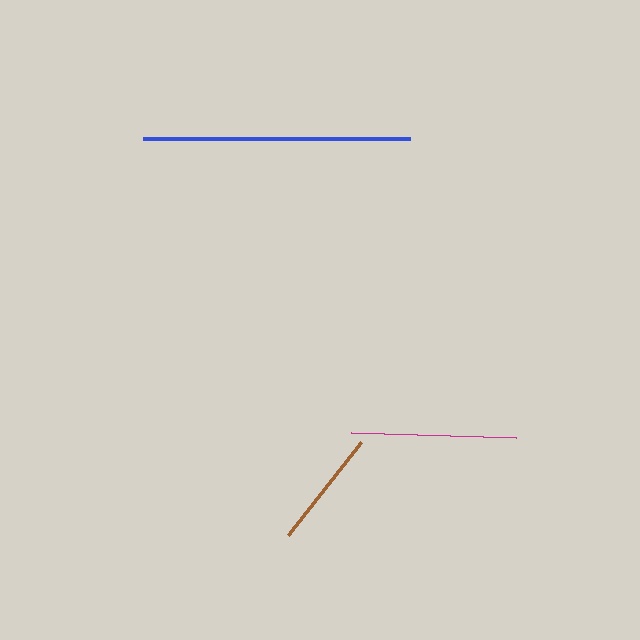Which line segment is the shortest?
The brown line is the shortest at approximately 118 pixels.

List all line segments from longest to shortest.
From longest to shortest: blue, magenta, brown.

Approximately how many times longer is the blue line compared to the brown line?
The blue line is approximately 2.3 times the length of the brown line.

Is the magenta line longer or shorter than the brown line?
The magenta line is longer than the brown line.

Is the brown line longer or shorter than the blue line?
The blue line is longer than the brown line.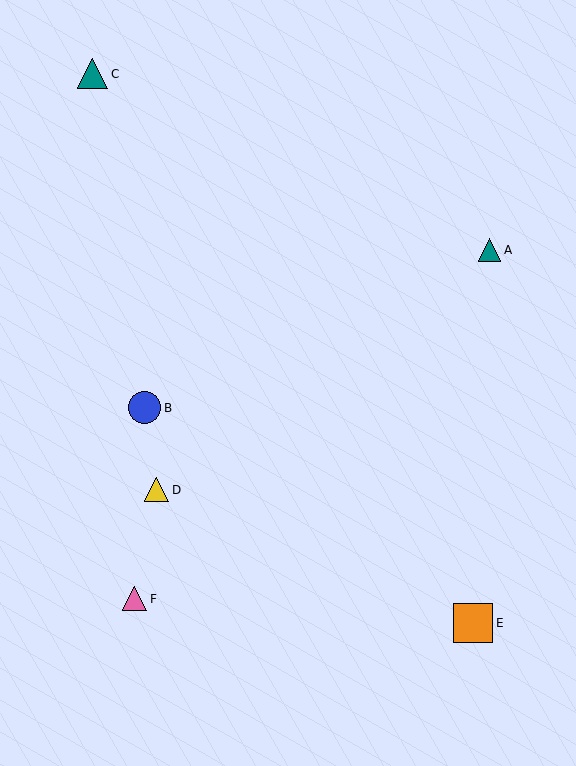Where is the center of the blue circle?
The center of the blue circle is at (145, 408).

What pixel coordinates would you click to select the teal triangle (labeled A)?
Click at (489, 250) to select the teal triangle A.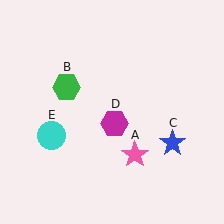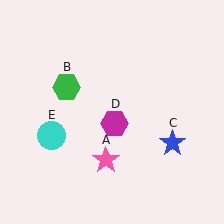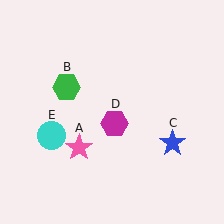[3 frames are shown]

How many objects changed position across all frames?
1 object changed position: pink star (object A).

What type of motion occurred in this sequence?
The pink star (object A) rotated clockwise around the center of the scene.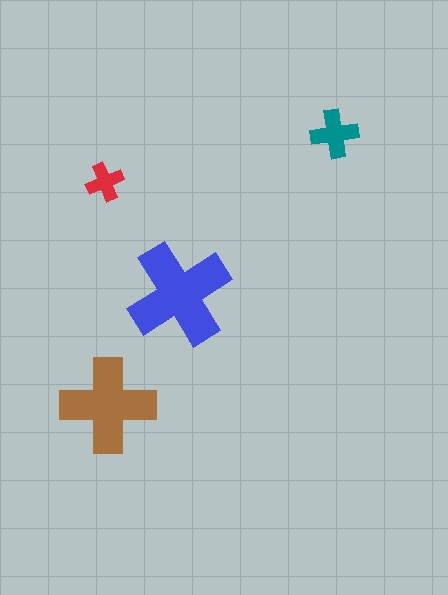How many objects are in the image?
There are 4 objects in the image.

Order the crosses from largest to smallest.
the blue one, the brown one, the teal one, the red one.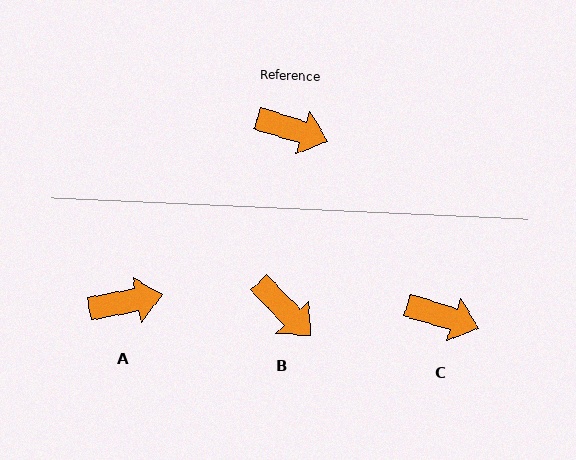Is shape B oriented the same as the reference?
No, it is off by about 28 degrees.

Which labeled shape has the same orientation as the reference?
C.